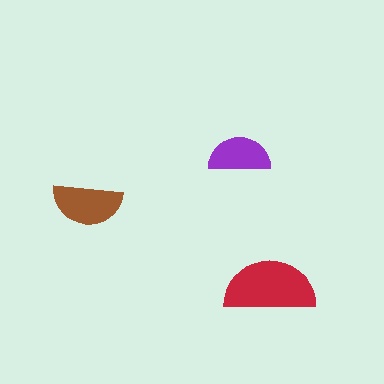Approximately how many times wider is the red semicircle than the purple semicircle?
About 1.5 times wider.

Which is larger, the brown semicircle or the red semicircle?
The red one.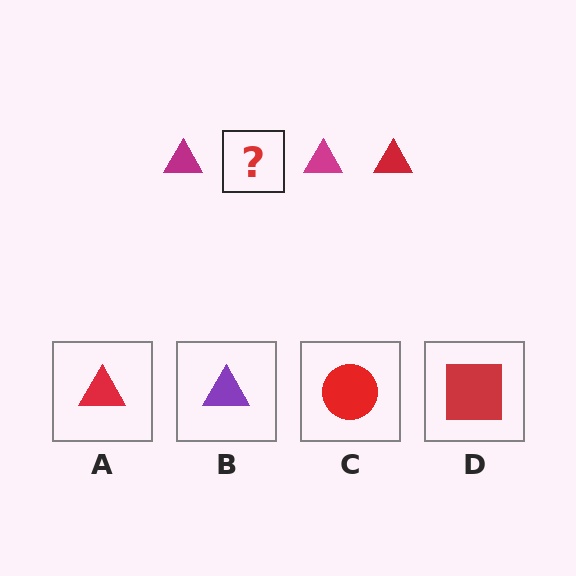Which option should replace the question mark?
Option A.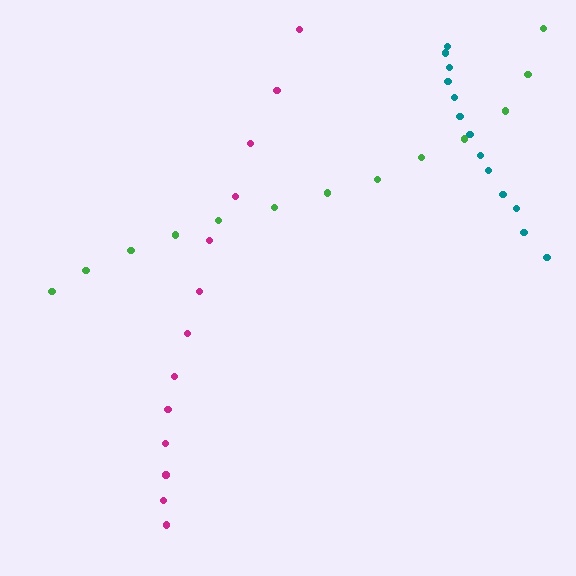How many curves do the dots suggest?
There are 3 distinct paths.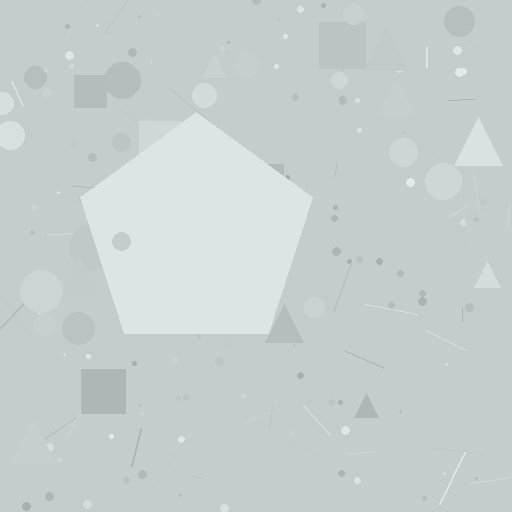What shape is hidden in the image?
A pentagon is hidden in the image.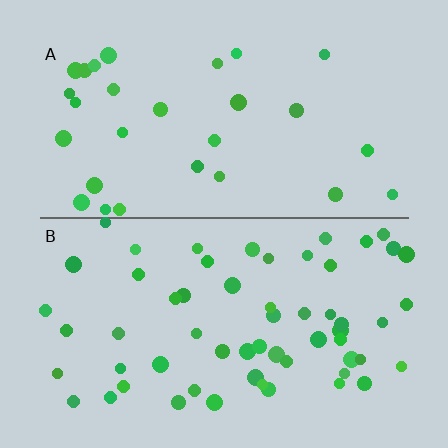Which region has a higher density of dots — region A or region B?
B (the bottom).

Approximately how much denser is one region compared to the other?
Approximately 2.0× — region B over region A.